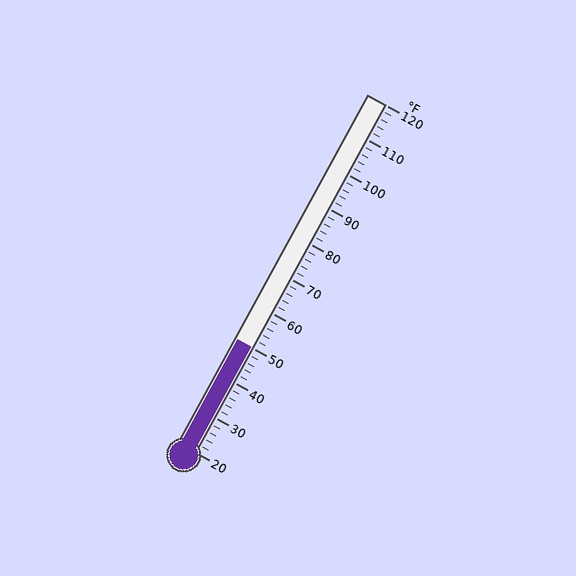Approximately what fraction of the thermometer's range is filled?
The thermometer is filled to approximately 30% of its range.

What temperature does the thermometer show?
The thermometer shows approximately 50°F.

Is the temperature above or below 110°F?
The temperature is below 110°F.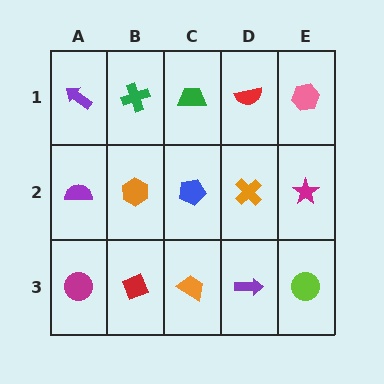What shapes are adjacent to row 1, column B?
An orange hexagon (row 2, column B), a purple arrow (row 1, column A), a green trapezoid (row 1, column C).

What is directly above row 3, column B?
An orange hexagon.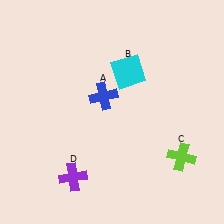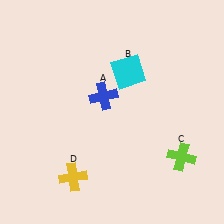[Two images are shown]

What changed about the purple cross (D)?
In Image 1, D is purple. In Image 2, it changed to yellow.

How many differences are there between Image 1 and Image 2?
There is 1 difference between the two images.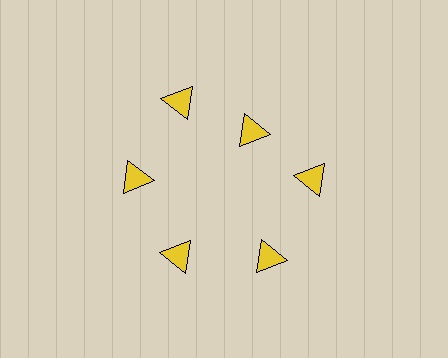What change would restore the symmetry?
The symmetry would be restored by moving it outward, back onto the ring so that all 6 triangles sit at equal angles and equal distance from the center.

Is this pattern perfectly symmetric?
No. The 6 yellow triangles are arranged in a ring, but one element near the 1 o'clock position is pulled inward toward the center, breaking the 6-fold rotational symmetry.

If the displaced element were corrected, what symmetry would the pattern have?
It would have 6-fold rotational symmetry — the pattern would map onto itself every 60 degrees.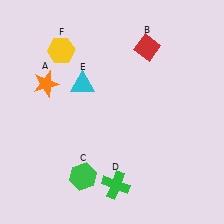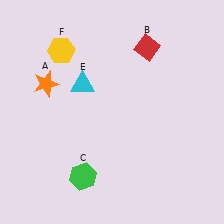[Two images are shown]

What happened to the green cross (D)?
The green cross (D) was removed in Image 2. It was in the bottom-right area of Image 1.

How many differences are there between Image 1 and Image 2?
There is 1 difference between the two images.